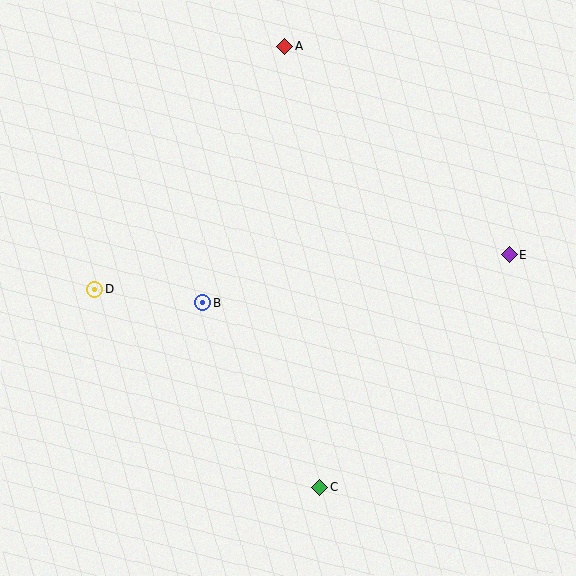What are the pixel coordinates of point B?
Point B is at (203, 302).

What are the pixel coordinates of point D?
Point D is at (95, 289).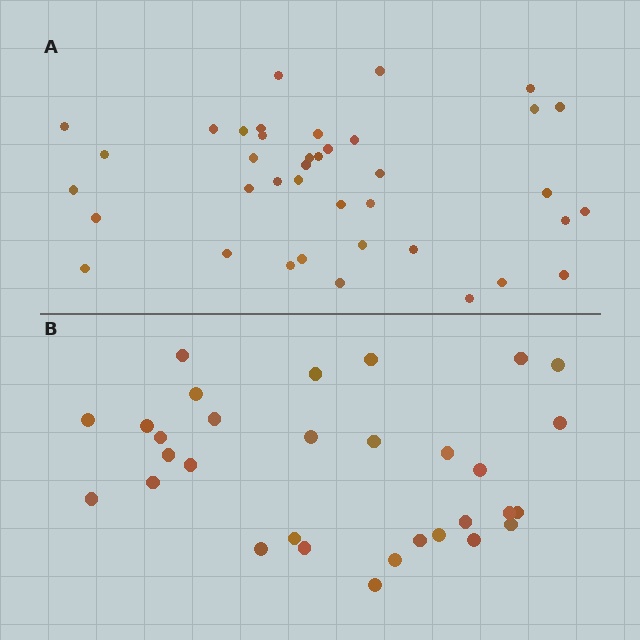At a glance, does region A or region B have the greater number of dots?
Region A (the top region) has more dots.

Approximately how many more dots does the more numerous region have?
Region A has roughly 8 or so more dots than region B.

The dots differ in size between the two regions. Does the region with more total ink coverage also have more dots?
No. Region B has more total ink coverage because its dots are larger, but region A actually contains more individual dots. Total area can be misleading — the number of items is what matters here.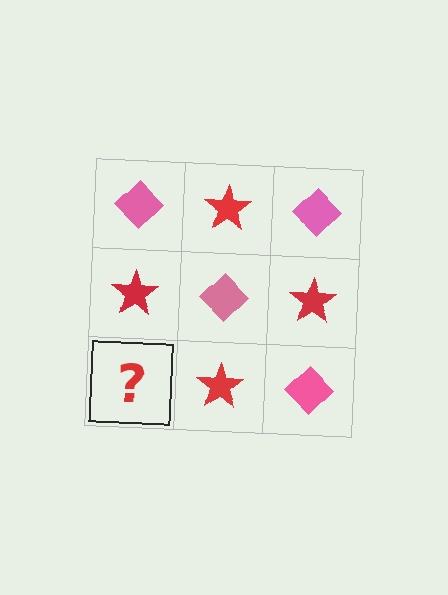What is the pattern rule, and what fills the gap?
The rule is that it alternates pink diamond and red star in a checkerboard pattern. The gap should be filled with a pink diamond.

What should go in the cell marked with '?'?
The missing cell should contain a pink diamond.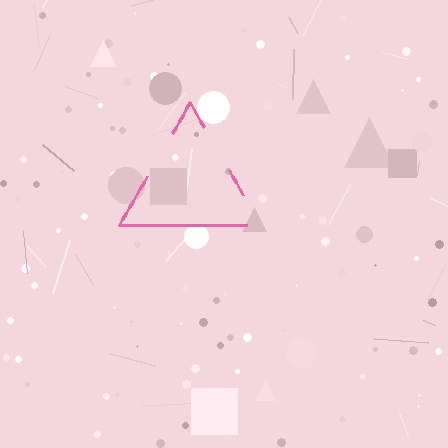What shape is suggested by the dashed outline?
The dashed outline suggests a triangle.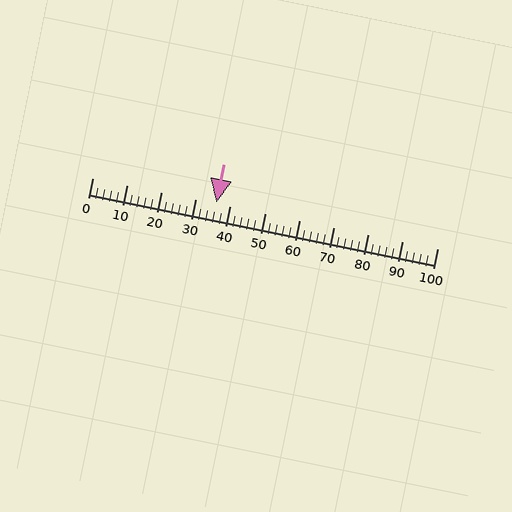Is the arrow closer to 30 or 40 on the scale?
The arrow is closer to 40.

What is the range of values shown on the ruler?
The ruler shows values from 0 to 100.